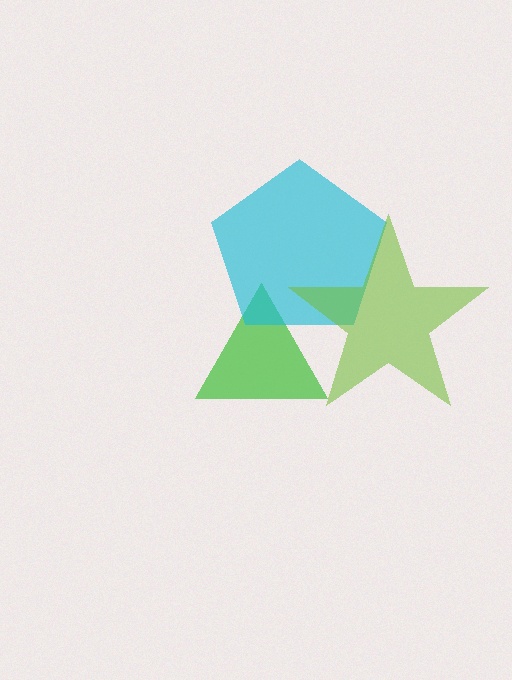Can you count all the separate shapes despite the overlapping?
Yes, there are 3 separate shapes.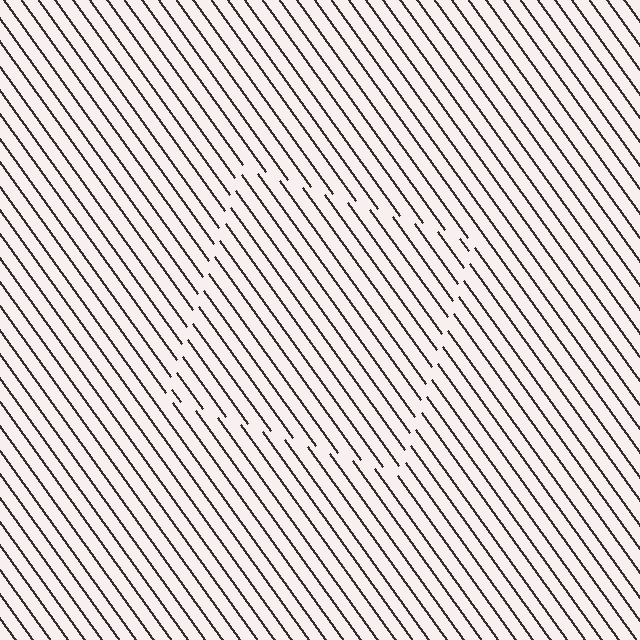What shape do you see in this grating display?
An illusory square. The interior of the shape contains the same grating, shifted by half a period — the contour is defined by the phase discontinuity where line-ends from the inner and outer gratings abut.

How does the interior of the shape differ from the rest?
The interior of the shape contains the same grating, shifted by half a period — the contour is defined by the phase discontinuity where line-ends from the inner and outer gratings abut.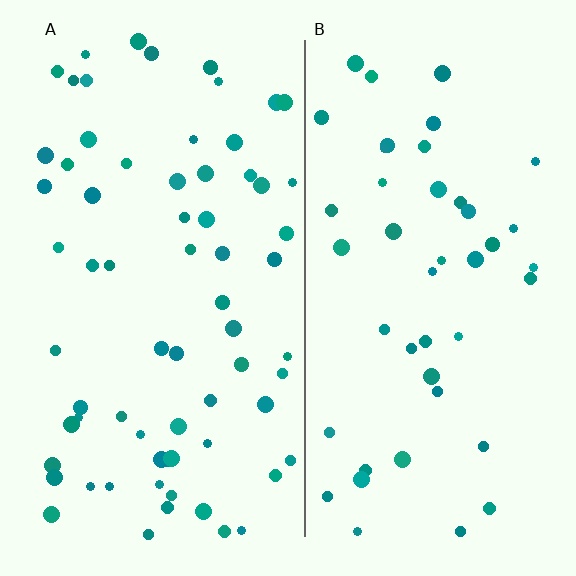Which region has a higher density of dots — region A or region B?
A (the left).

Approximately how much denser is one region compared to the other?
Approximately 1.5× — region A over region B.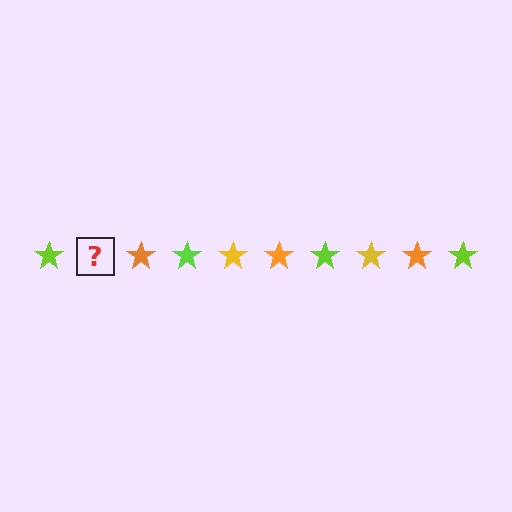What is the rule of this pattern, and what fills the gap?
The rule is that the pattern cycles through lime, yellow, orange stars. The gap should be filled with a yellow star.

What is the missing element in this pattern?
The missing element is a yellow star.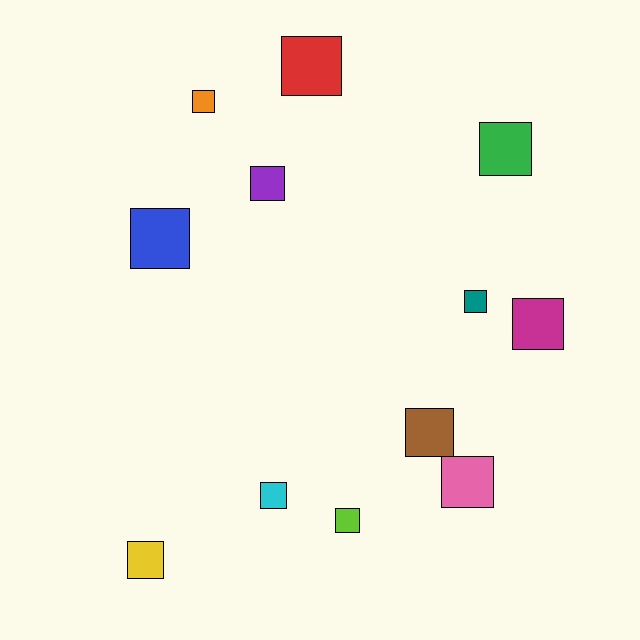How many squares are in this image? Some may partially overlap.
There are 12 squares.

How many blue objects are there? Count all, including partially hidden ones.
There is 1 blue object.